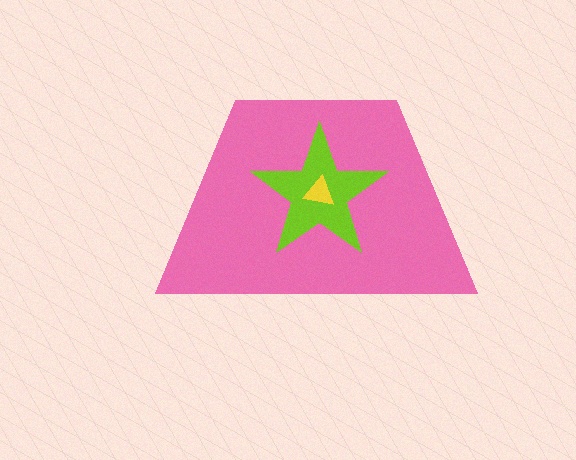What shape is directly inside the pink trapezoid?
The lime star.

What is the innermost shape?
The yellow triangle.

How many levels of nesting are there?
3.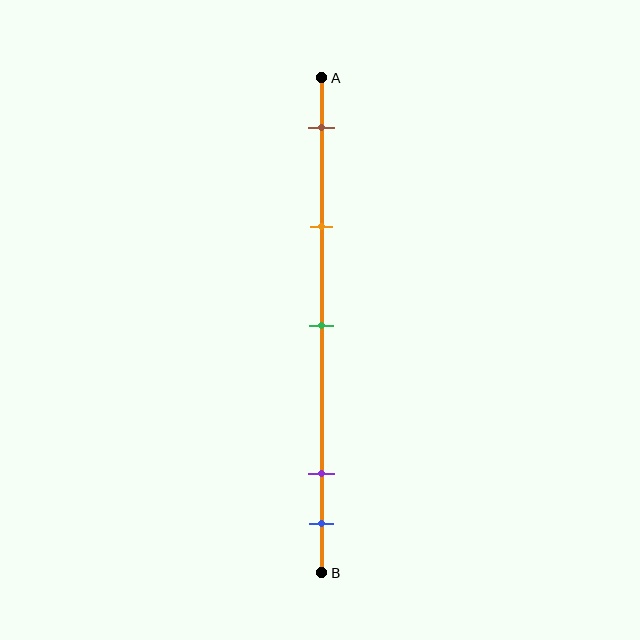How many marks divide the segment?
There are 5 marks dividing the segment.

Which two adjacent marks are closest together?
The purple and blue marks are the closest adjacent pair.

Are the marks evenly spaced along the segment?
No, the marks are not evenly spaced.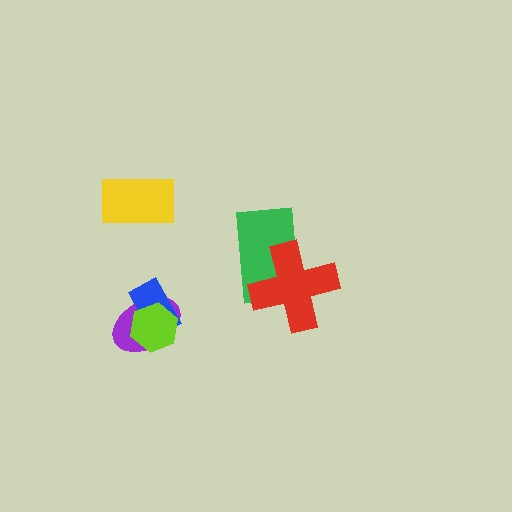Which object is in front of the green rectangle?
The red cross is in front of the green rectangle.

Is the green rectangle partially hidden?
Yes, it is partially covered by another shape.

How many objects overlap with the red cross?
1 object overlaps with the red cross.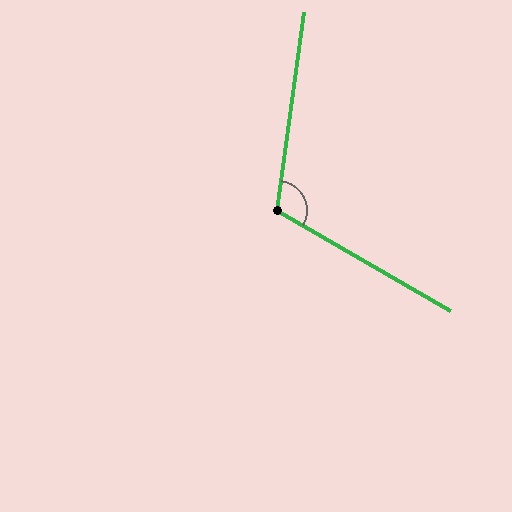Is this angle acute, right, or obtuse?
It is obtuse.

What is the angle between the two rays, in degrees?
Approximately 112 degrees.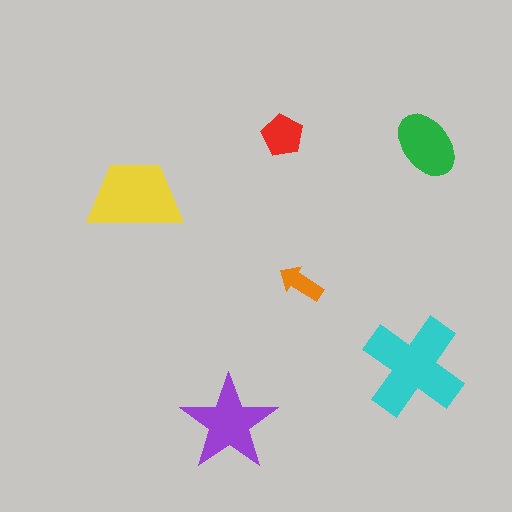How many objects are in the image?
There are 6 objects in the image.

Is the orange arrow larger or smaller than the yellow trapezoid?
Smaller.